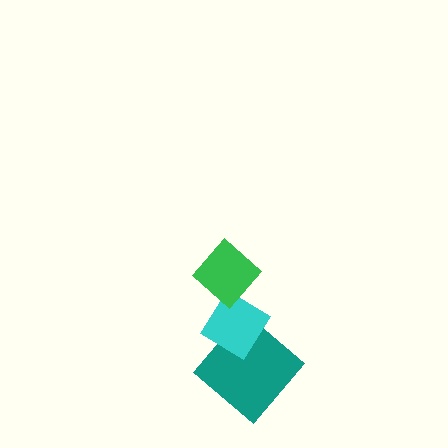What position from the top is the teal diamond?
The teal diamond is 3rd from the top.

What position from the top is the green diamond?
The green diamond is 1st from the top.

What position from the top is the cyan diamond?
The cyan diamond is 2nd from the top.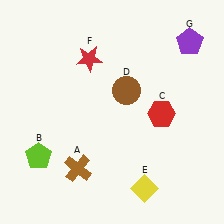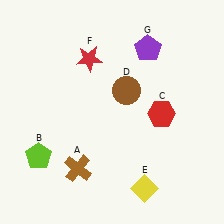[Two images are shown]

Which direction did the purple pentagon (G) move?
The purple pentagon (G) moved left.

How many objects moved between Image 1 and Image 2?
1 object moved between the two images.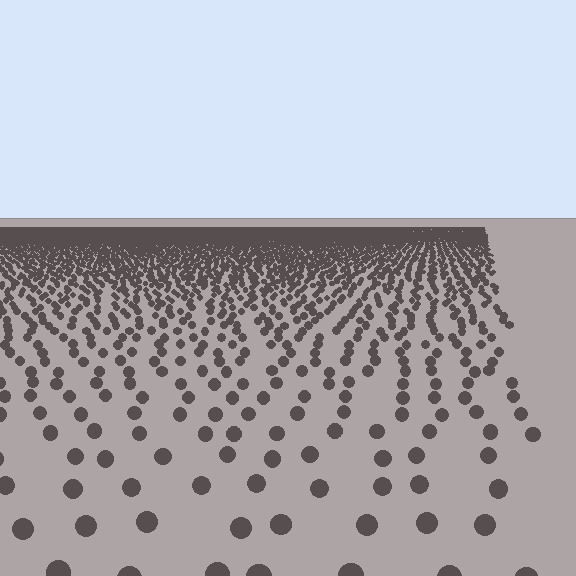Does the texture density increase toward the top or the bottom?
Density increases toward the top.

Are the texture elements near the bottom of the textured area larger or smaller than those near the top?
Larger. Near the bottom, elements are closer to the viewer and appear at a bigger on-screen size.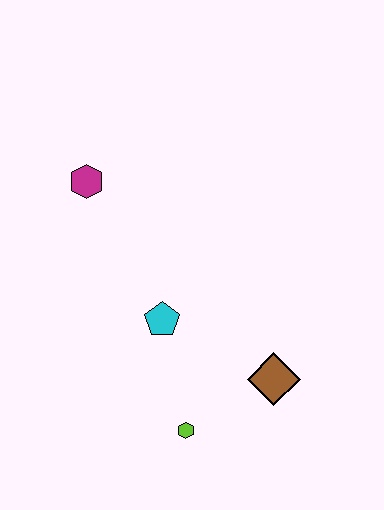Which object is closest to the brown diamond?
The lime hexagon is closest to the brown diamond.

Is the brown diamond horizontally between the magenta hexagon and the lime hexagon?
No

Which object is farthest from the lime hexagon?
The magenta hexagon is farthest from the lime hexagon.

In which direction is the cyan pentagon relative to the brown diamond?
The cyan pentagon is to the left of the brown diamond.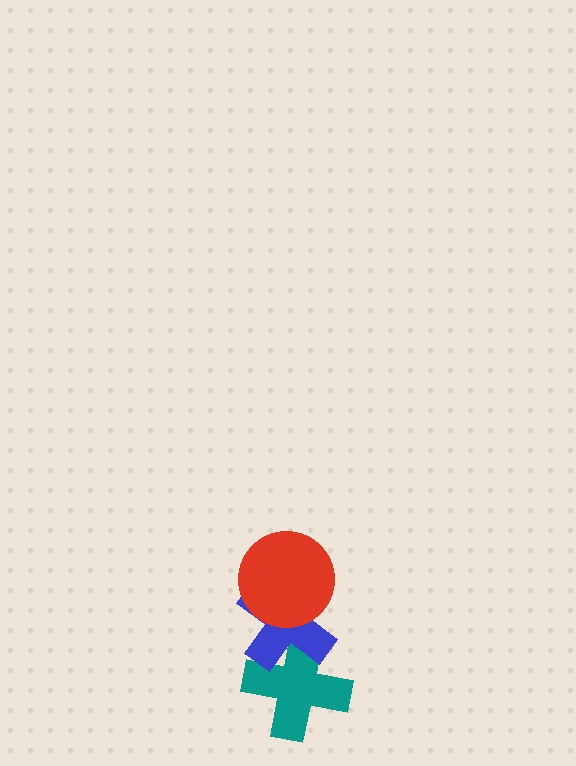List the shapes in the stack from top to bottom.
From top to bottom: the red circle, the blue cross, the teal cross.